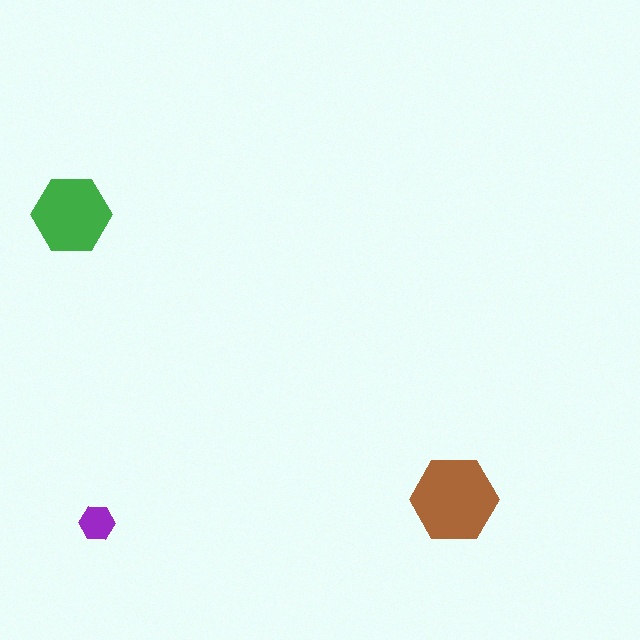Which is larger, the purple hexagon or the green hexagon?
The green one.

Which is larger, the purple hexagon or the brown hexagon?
The brown one.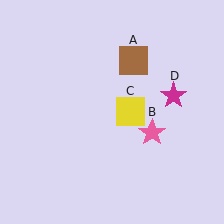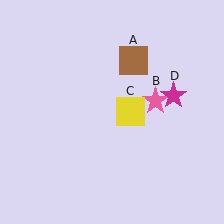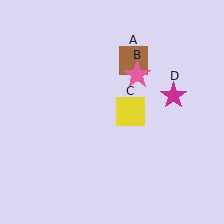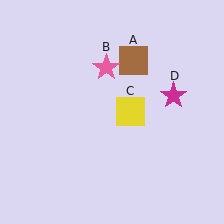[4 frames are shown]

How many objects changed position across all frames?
1 object changed position: pink star (object B).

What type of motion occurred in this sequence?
The pink star (object B) rotated counterclockwise around the center of the scene.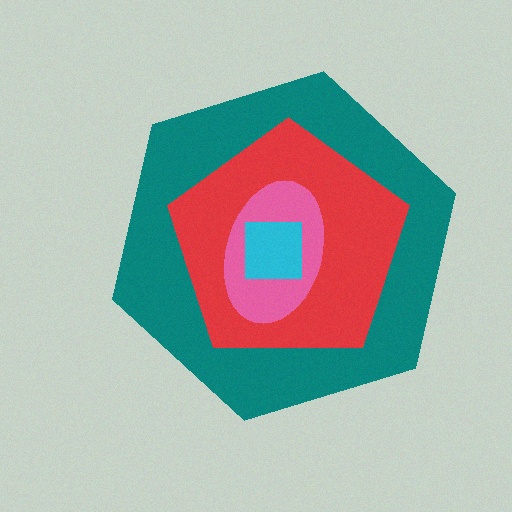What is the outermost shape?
The teal hexagon.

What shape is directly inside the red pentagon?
The pink ellipse.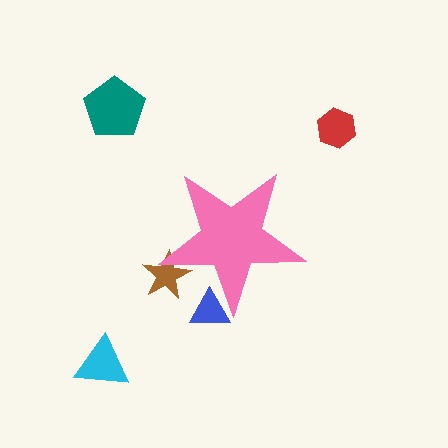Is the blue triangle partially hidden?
Yes, the blue triangle is partially hidden behind the pink star.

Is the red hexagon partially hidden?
No, the red hexagon is fully visible.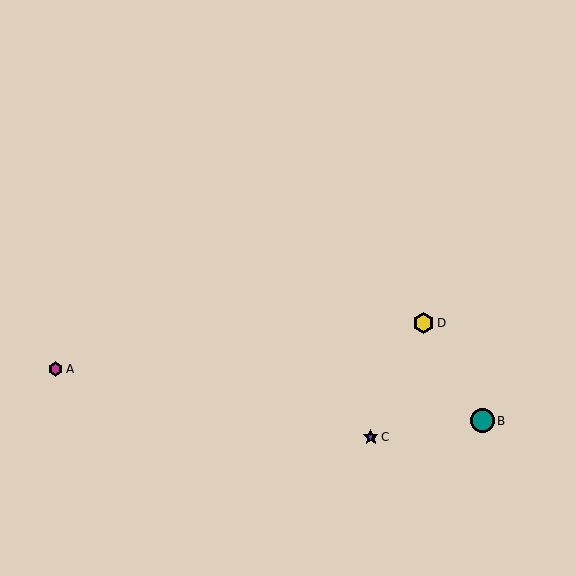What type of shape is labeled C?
Shape C is a purple star.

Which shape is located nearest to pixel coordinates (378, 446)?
The purple star (labeled C) at (371, 437) is nearest to that location.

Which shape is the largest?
The teal circle (labeled B) is the largest.